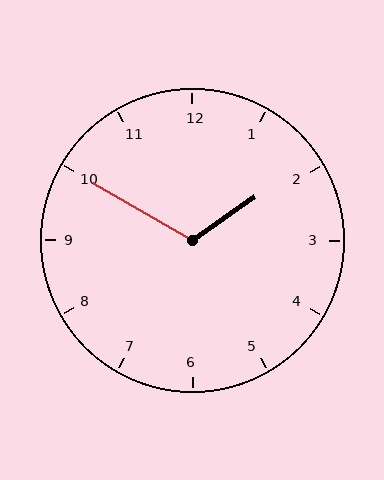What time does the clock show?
1:50.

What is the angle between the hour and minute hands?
Approximately 115 degrees.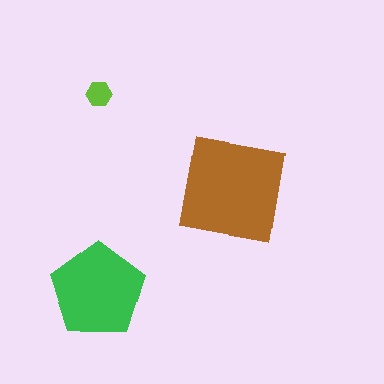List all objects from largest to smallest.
The brown square, the green pentagon, the lime hexagon.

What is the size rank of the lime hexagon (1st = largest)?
3rd.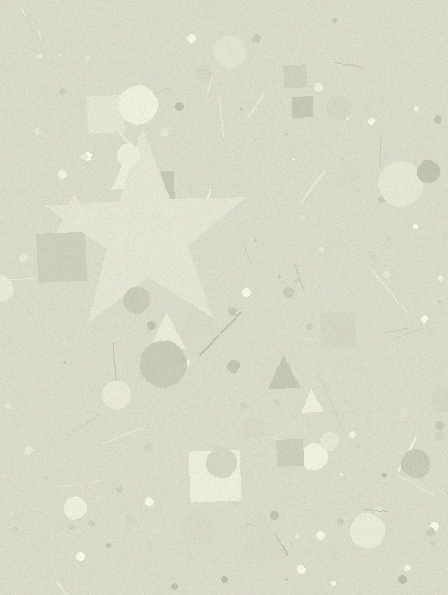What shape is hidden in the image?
A star is hidden in the image.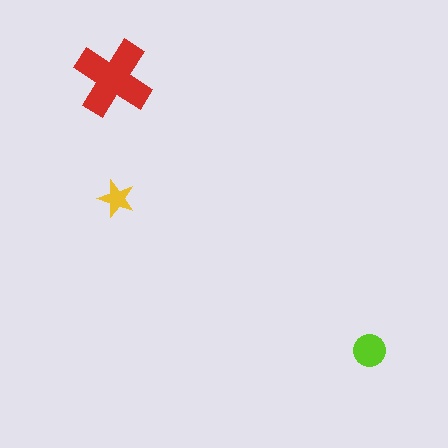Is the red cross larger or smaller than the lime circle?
Larger.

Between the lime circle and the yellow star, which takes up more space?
The lime circle.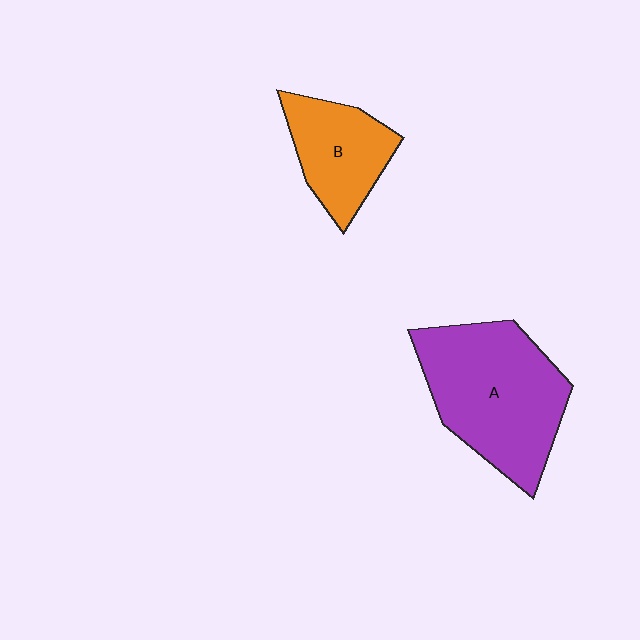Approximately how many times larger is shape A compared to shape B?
Approximately 1.8 times.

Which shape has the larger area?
Shape A (purple).